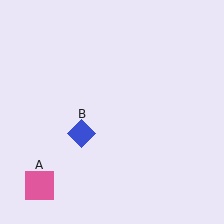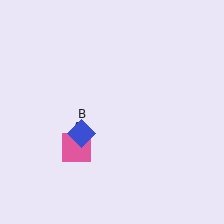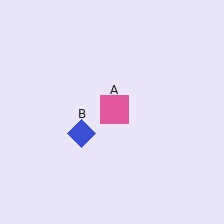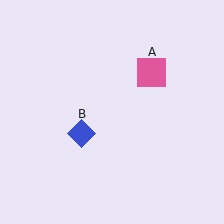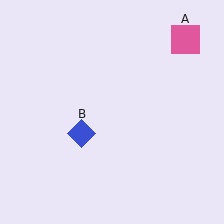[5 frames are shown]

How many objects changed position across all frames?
1 object changed position: pink square (object A).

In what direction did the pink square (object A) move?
The pink square (object A) moved up and to the right.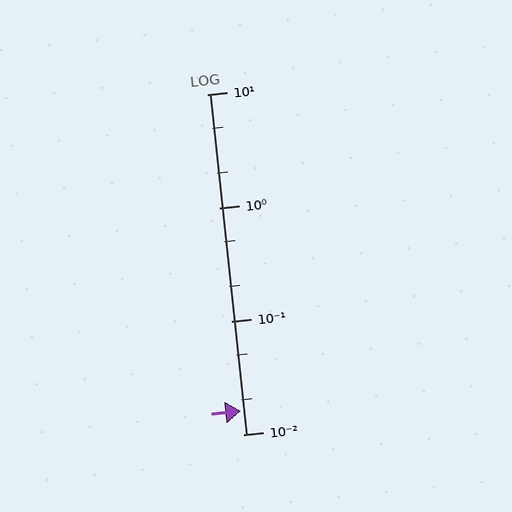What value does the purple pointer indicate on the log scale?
The pointer indicates approximately 0.016.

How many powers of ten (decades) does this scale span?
The scale spans 3 decades, from 0.01 to 10.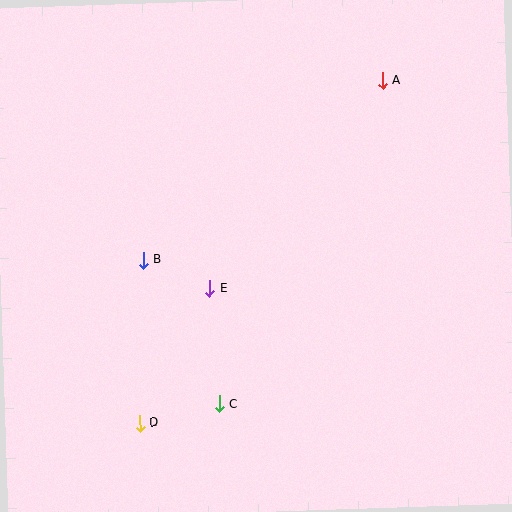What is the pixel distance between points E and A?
The distance between E and A is 270 pixels.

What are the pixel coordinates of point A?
Point A is at (382, 80).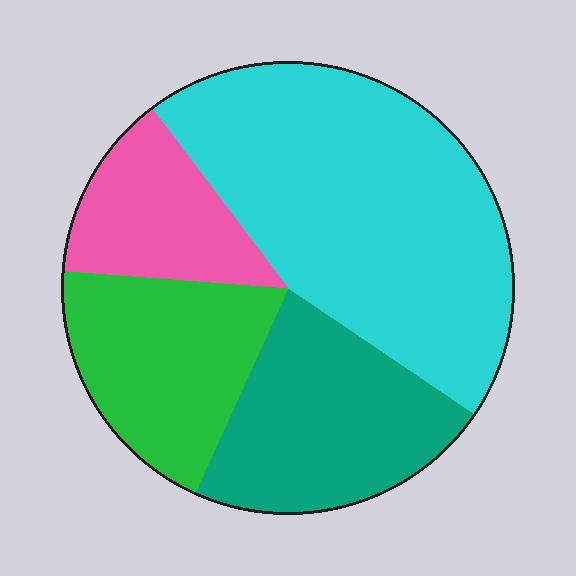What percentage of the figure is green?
Green takes up less than a quarter of the figure.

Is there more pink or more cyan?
Cyan.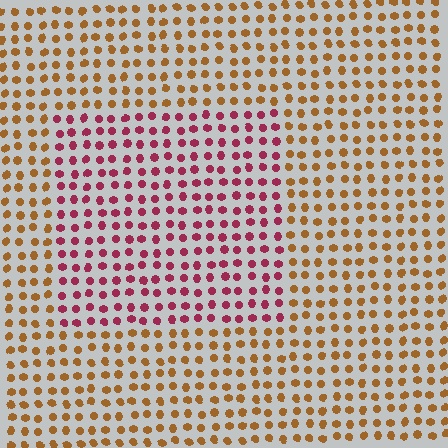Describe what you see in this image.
The image is filled with small brown elements in a uniform arrangement. A rectangle-shaped region is visible where the elements are tinted to a slightly different hue, forming a subtle color boundary.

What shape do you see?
I see a rectangle.